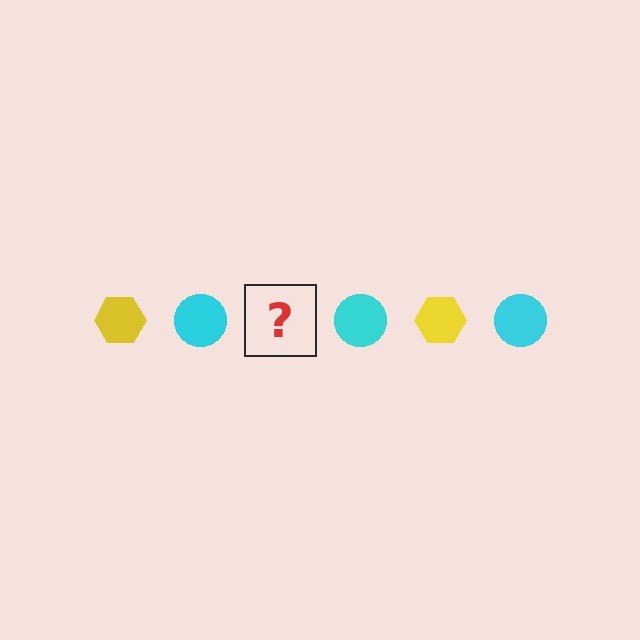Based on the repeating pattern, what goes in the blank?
The blank should be a yellow hexagon.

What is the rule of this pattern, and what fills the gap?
The rule is that the pattern alternates between yellow hexagon and cyan circle. The gap should be filled with a yellow hexagon.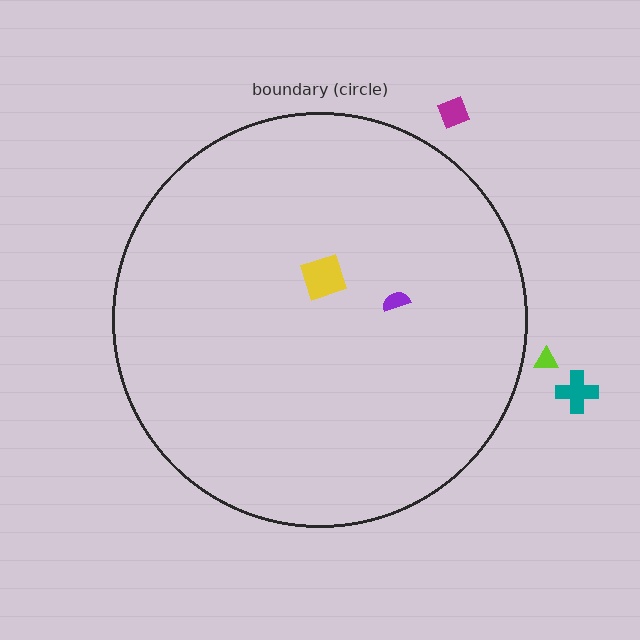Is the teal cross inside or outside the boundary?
Outside.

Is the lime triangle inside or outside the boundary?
Outside.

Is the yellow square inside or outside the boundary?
Inside.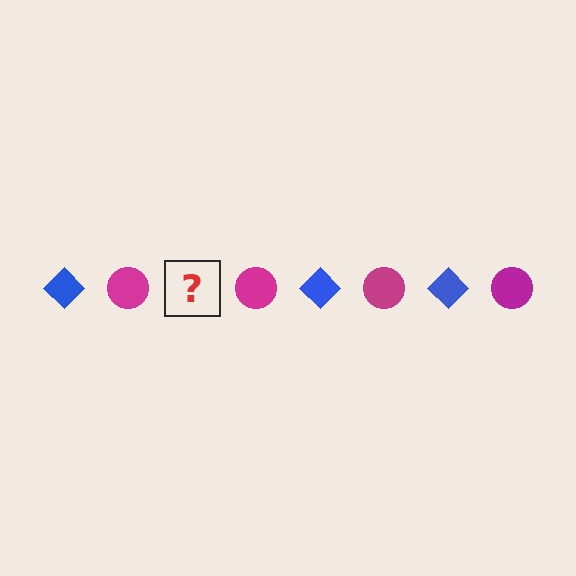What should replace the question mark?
The question mark should be replaced with a blue diamond.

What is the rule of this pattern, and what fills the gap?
The rule is that the pattern alternates between blue diamond and magenta circle. The gap should be filled with a blue diamond.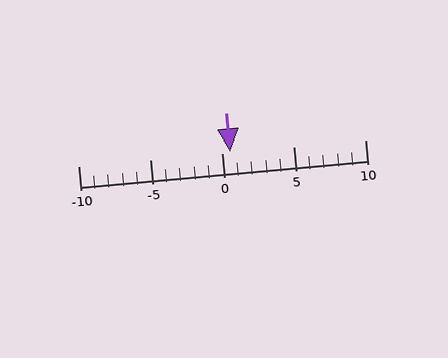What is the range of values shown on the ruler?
The ruler shows values from -10 to 10.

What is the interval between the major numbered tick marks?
The major tick marks are spaced 5 units apart.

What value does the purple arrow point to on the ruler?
The purple arrow points to approximately 1.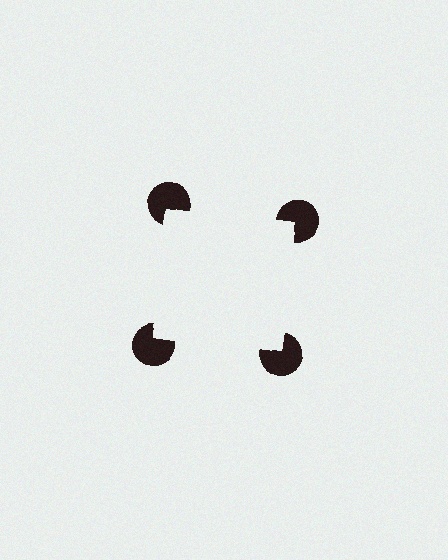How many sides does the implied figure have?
4 sides.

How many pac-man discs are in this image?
There are 4 — one at each vertex of the illusory square.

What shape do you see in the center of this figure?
An illusory square — its edges are inferred from the aligned wedge cuts in the pac-man discs, not physically drawn.